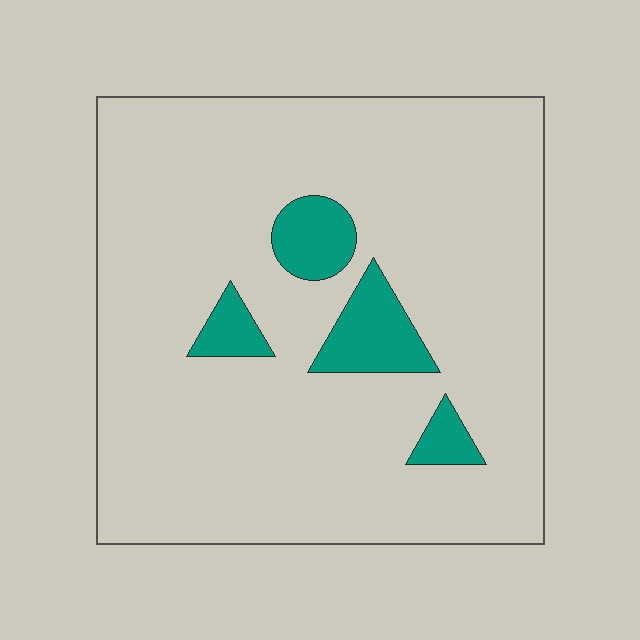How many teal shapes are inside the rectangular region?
4.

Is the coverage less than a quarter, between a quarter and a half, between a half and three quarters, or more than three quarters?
Less than a quarter.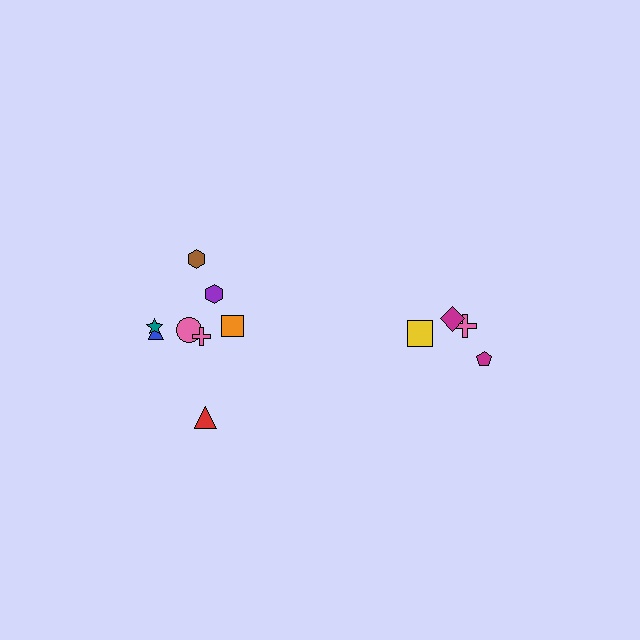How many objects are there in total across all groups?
There are 12 objects.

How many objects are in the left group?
There are 8 objects.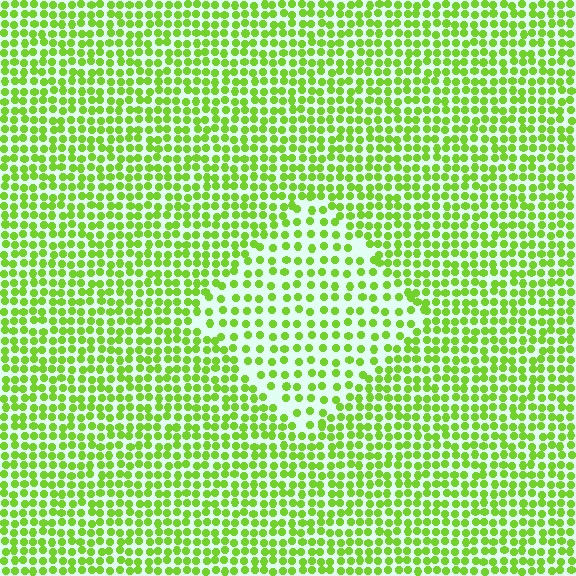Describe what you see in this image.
The image contains small lime elements arranged at two different densities. A diamond-shaped region is visible where the elements are less densely packed than the surrounding area.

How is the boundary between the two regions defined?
The boundary is defined by a change in element density (approximately 1.7x ratio). All elements are the same color, size, and shape.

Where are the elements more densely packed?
The elements are more densely packed outside the diamond boundary.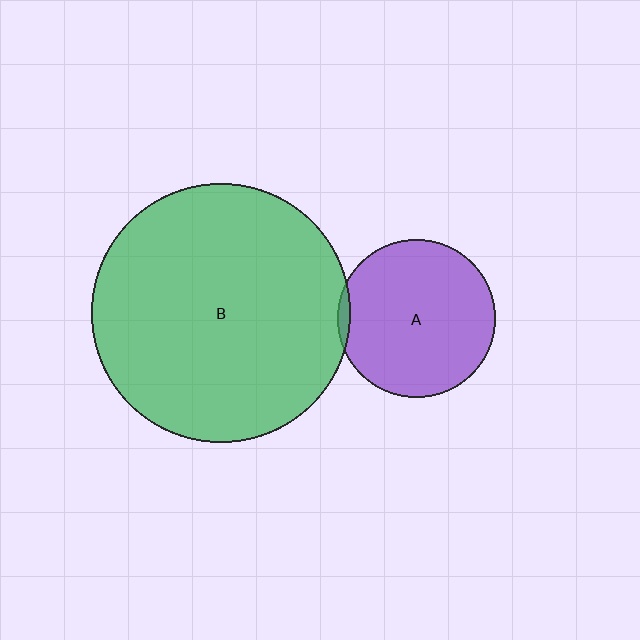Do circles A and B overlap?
Yes.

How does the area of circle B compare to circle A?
Approximately 2.7 times.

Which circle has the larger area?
Circle B (green).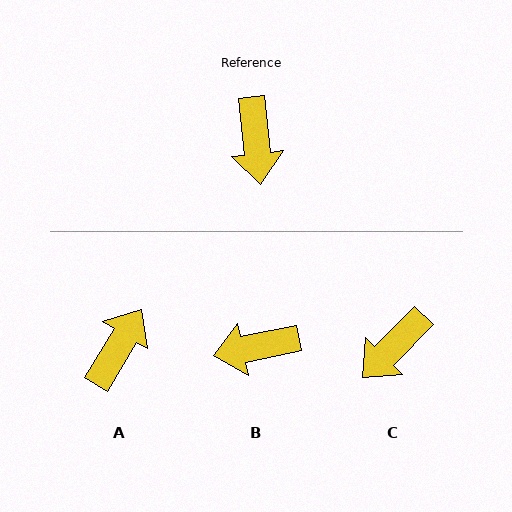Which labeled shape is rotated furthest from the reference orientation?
A, about 143 degrees away.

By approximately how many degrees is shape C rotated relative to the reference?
Approximately 51 degrees clockwise.